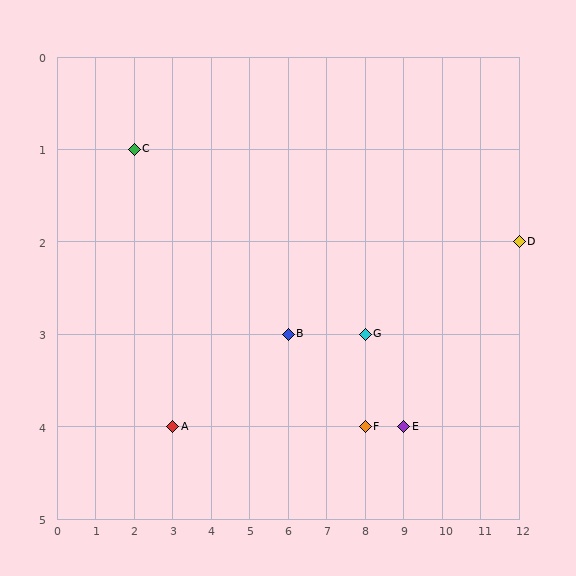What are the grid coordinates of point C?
Point C is at grid coordinates (2, 1).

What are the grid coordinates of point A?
Point A is at grid coordinates (3, 4).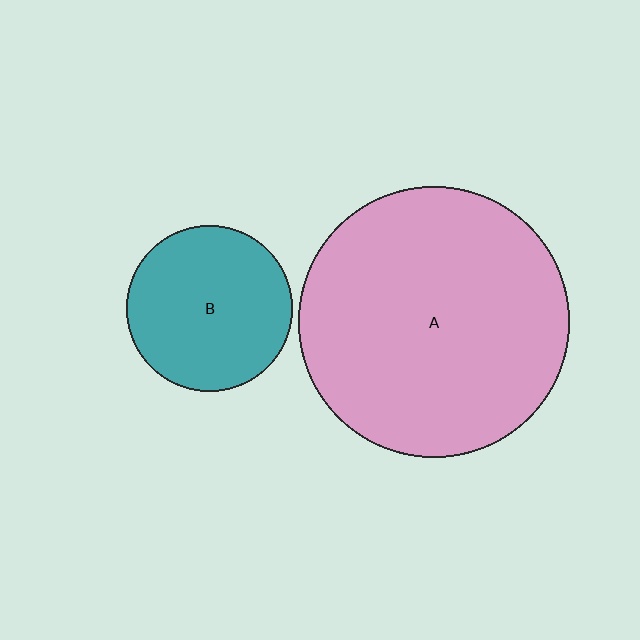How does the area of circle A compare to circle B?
Approximately 2.7 times.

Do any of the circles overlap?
No, none of the circles overlap.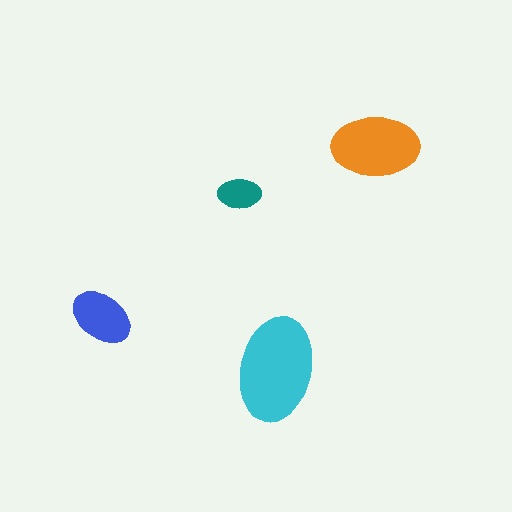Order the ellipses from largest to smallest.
the cyan one, the orange one, the blue one, the teal one.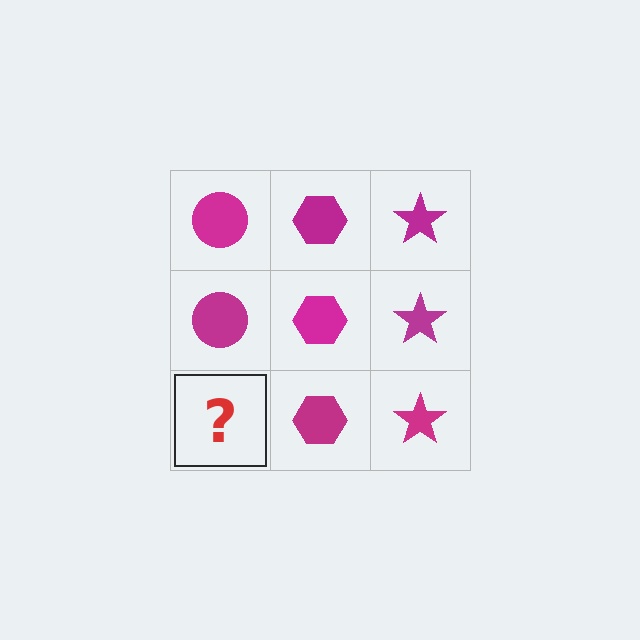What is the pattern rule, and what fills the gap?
The rule is that each column has a consistent shape. The gap should be filled with a magenta circle.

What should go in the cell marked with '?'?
The missing cell should contain a magenta circle.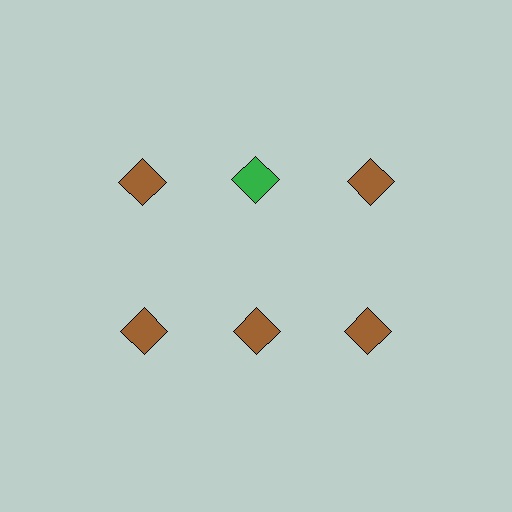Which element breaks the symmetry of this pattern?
The green diamond in the top row, second from left column breaks the symmetry. All other shapes are brown diamonds.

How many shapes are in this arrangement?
There are 6 shapes arranged in a grid pattern.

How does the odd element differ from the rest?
It has a different color: green instead of brown.